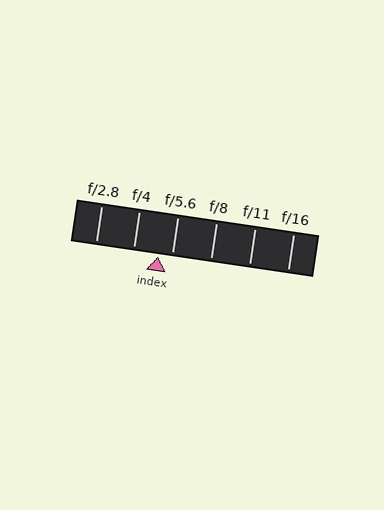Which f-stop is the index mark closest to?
The index mark is closest to f/5.6.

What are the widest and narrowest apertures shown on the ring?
The widest aperture shown is f/2.8 and the narrowest is f/16.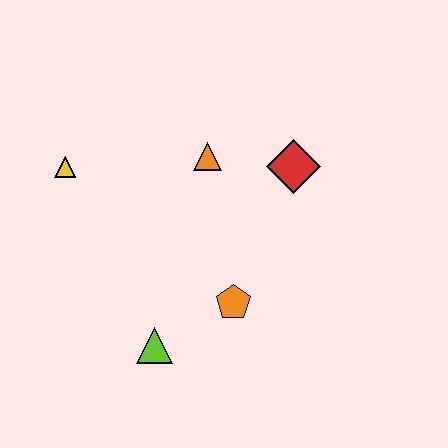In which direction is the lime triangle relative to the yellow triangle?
The lime triangle is below the yellow triangle.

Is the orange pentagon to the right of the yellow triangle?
Yes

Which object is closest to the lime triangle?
The orange pentagon is closest to the lime triangle.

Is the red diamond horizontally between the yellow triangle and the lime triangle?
No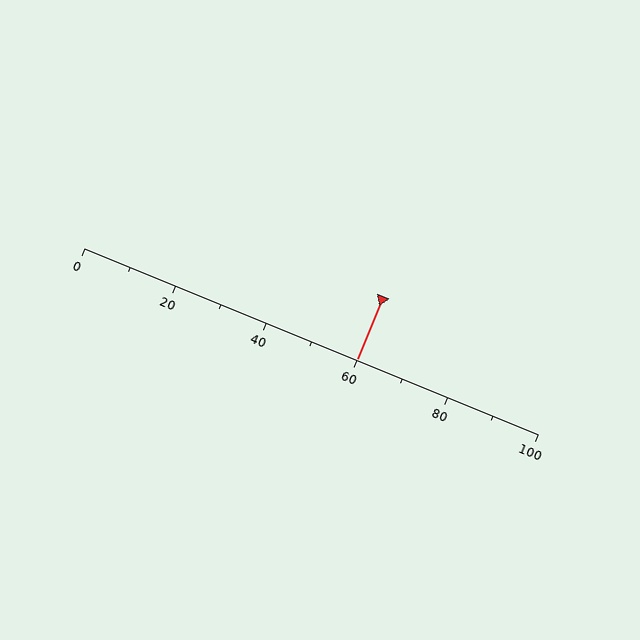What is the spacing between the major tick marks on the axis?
The major ticks are spaced 20 apart.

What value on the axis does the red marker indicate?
The marker indicates approximately 60.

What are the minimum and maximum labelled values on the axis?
The axis runs from 0 to 100.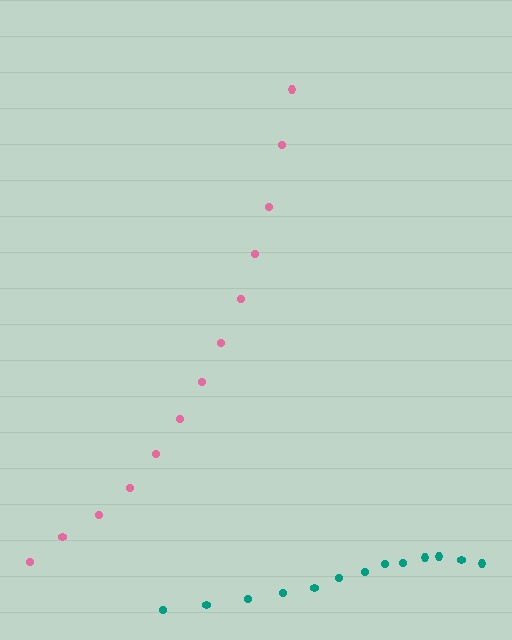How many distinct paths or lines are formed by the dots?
There are 2 distinct paths.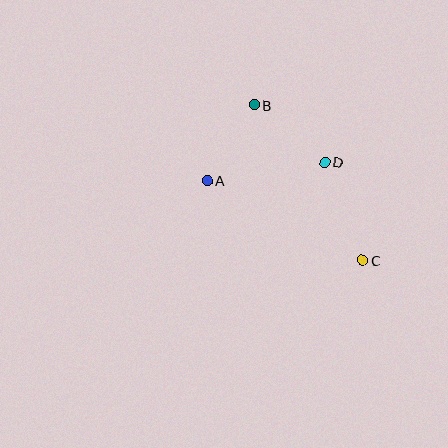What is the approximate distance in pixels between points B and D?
The distance between B and D is approximately 91 pixels.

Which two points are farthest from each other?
Points B and C are farthest from each other.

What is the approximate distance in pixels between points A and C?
The distance between A and C is approximately 175 pixels.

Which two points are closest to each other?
Points A and B are closest to each other.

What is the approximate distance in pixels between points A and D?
The distance between A and D is approximately 119 pixels.